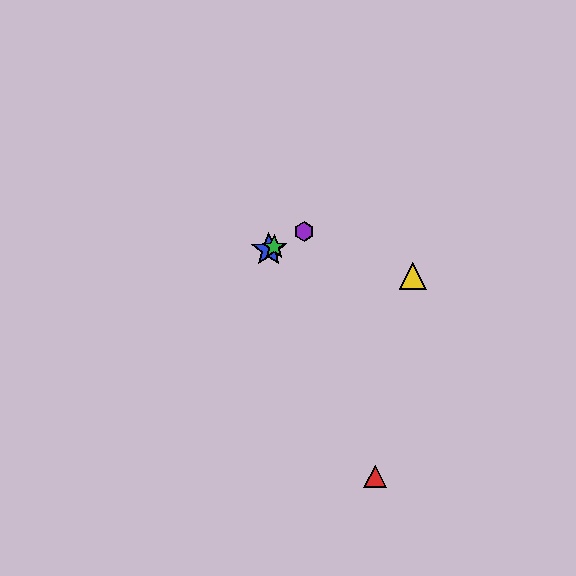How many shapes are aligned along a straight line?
3 shapes (the blue star, the green star, the purple hexagon) are aligned along a straight line.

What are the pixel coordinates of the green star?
The green star is at (274, 247).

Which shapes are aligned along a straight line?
The blue star, the green star, the purple hexagon are aligned along a straight line.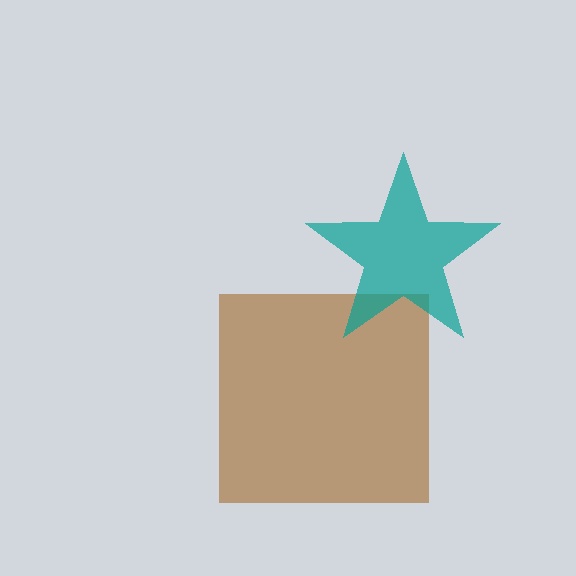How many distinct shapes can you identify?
There are 2 distinct shapes: a brown square, a teal star.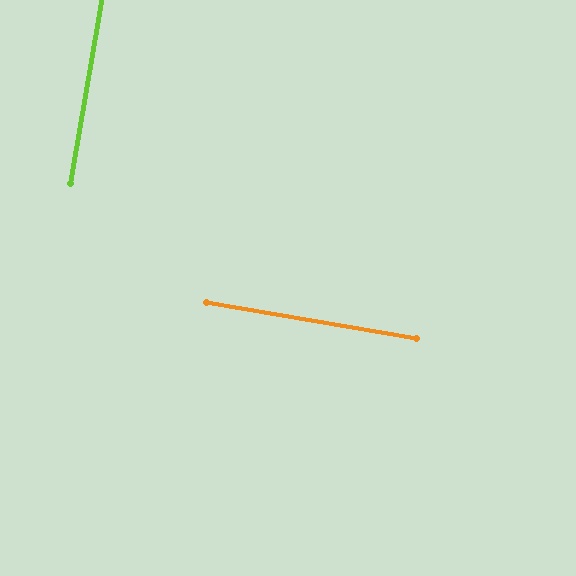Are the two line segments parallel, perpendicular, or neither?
Perpendicular — they meet at approximately 90°.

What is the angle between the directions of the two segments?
Approximately 90 degrees.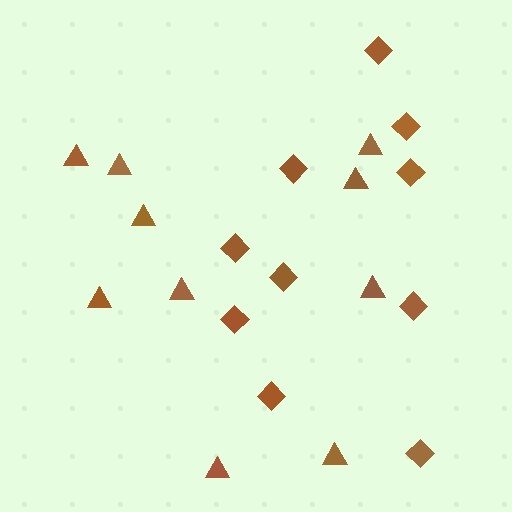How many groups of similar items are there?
There are 2 groups: one group of triangles (10) and one group of diamonds (10).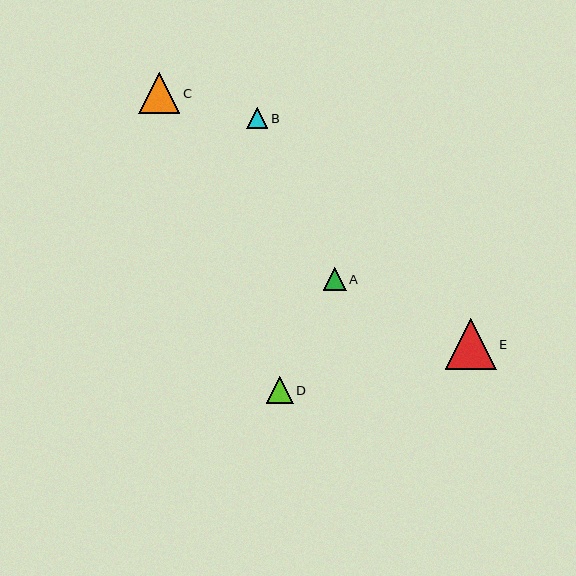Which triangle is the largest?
Triangle E is the largest with a size of approximately 51 pixels.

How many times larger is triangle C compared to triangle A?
Triangle C is approximately 1.8 times the size of triangle A.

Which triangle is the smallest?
Triangle B is the smallest with a size of approximately 21 pixels.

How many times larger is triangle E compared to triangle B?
Triangle E is approximately 2.4 times the size of triangle B.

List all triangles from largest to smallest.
From largest to smallest: E, C, D, A, B.